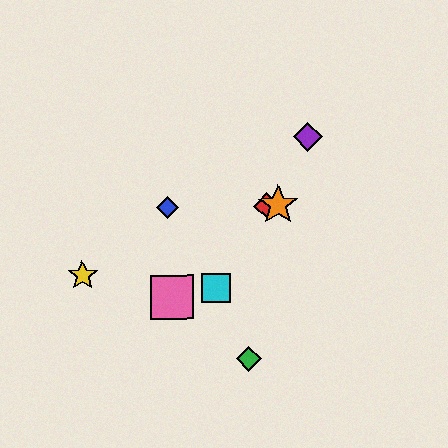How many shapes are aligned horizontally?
3 shapes (the red diamond, the blue diamond, the orange star) are aligned horizontally.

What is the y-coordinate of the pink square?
The pink square is at y≈297.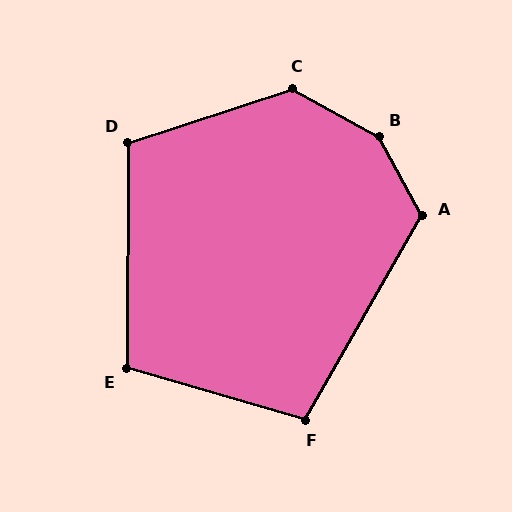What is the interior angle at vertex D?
Approximately 108 degrees (obtuse).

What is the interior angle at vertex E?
Approximately 106 degrees (obtuse).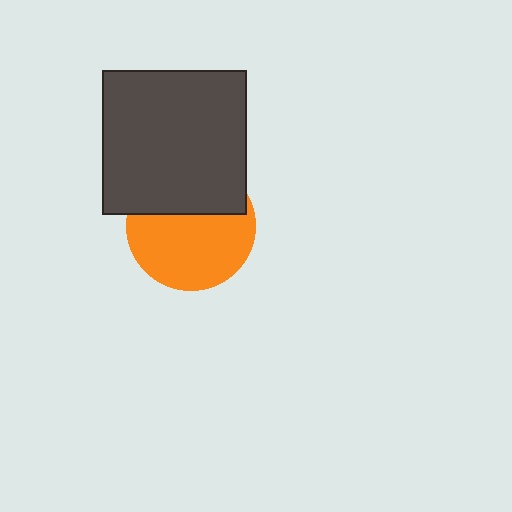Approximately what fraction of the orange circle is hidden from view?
Roughly 39% of the orange circle is hidden behind the dark gray square.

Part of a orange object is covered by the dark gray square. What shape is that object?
It is a circle.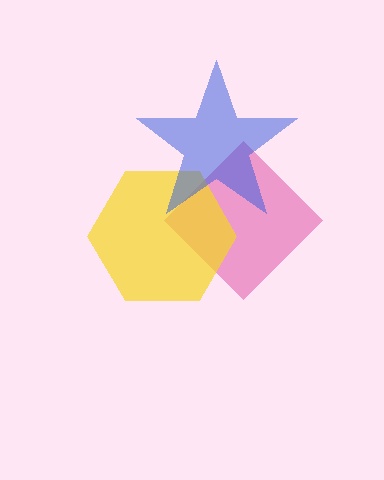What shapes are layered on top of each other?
The layered shapes are: a magenta diamond, a yellow hexagon, a blue star.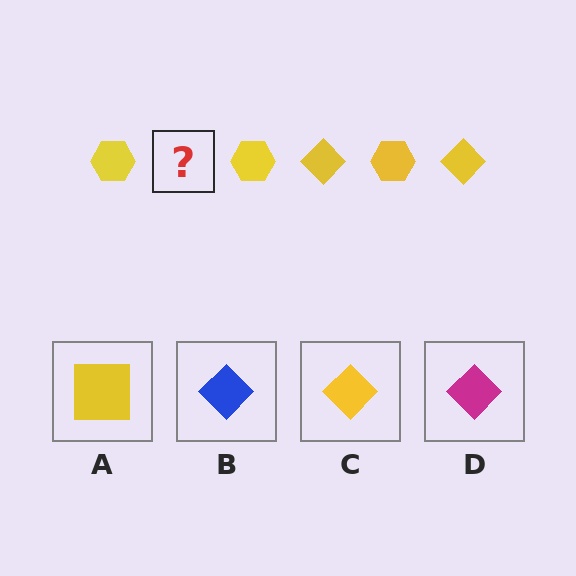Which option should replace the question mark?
Option C.